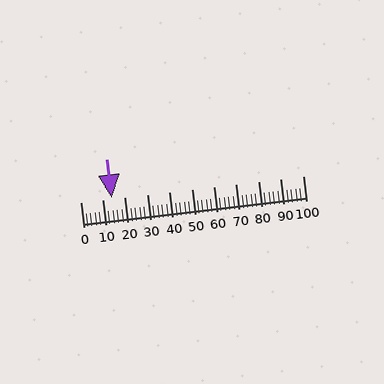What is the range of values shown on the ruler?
The ruler shows values from 0 to 100.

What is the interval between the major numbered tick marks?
The major tick marks are spaced 10 units apart.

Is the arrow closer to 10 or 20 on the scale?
The arrow is closer to 10.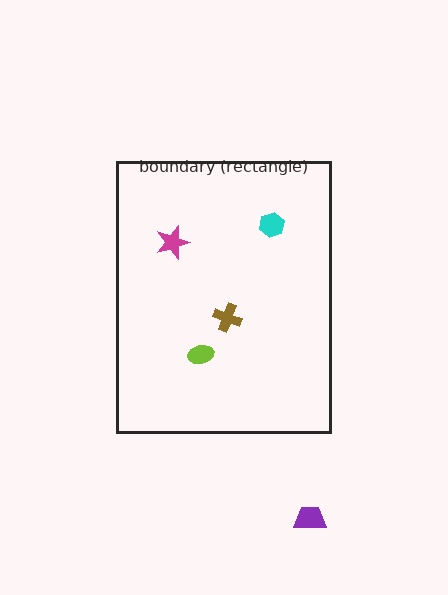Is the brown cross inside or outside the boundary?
Inside.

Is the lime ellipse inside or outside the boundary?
Inside.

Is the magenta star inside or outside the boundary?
Inside.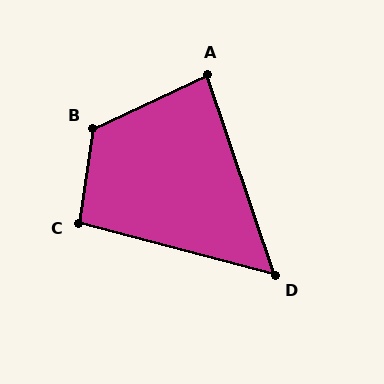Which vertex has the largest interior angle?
B, at approximately 124 degrees.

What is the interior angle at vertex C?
Approximately 96 degrees (obtuse).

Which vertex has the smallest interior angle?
D, at approximately 56 degrees.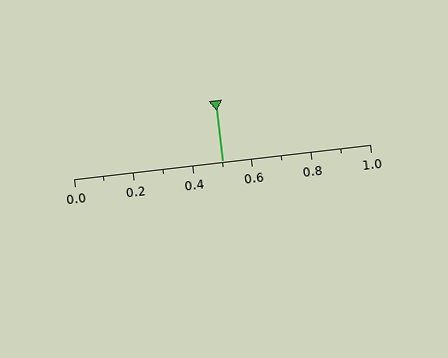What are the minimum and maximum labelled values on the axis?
The axis runs from 0.0 to 1.0.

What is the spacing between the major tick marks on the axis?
The major ticks are spaced 0.2 apart.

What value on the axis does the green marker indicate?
The marker indicates approximately 0.5.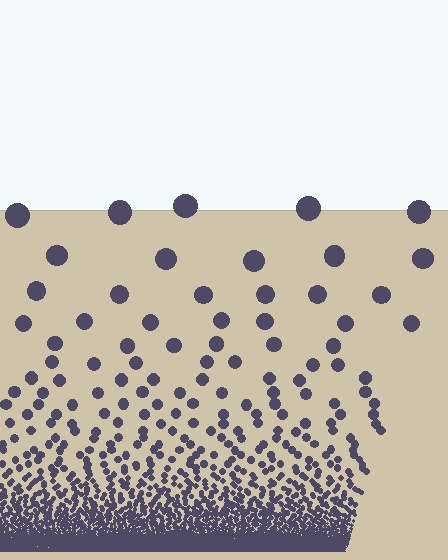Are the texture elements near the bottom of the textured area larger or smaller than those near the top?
Smaller. The gradient is inverted — elements near the bottom are smaller and denser.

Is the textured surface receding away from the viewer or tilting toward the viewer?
The surface appears to tilt toward the viewer. Texture elements get larger and sparser toward the top.